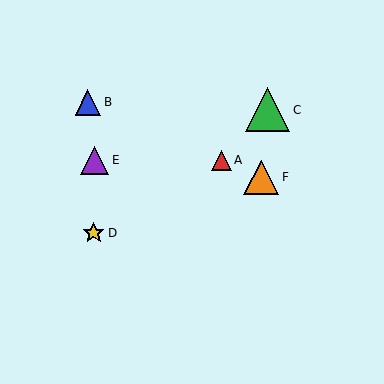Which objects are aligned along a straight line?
Objects A, B, F are aligned along a straight line.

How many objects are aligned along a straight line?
3 objects (A, B, F) are aligned along a straight line.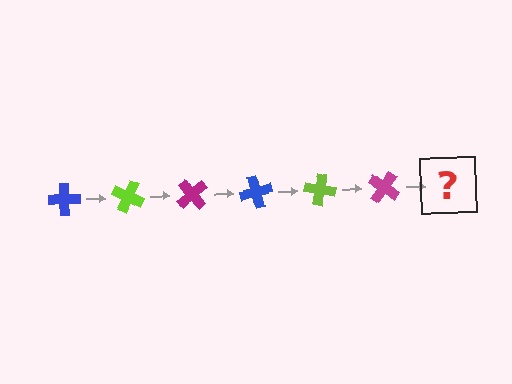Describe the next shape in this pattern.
It should be a blue cross, rotated 150 degrees from the start.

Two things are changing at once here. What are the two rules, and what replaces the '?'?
The two rules are that it rotates 25 degrees each step and the color cycles through blue, lime, and magenta. The '?' should be a blue cross, rotated 150 degrees from the start.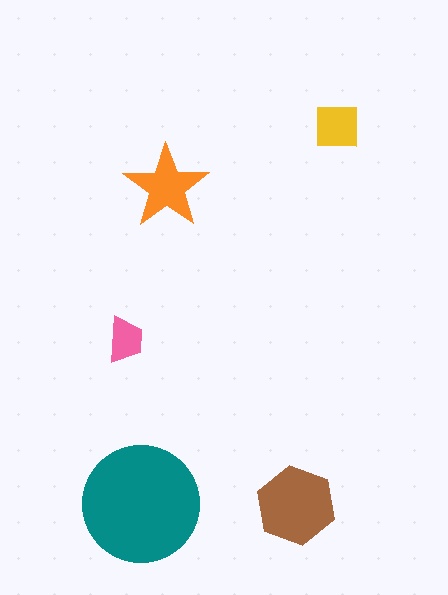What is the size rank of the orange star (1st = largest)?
3rd.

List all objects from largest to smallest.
The teal circle, the brown hexagon, the orange star, the yellow square, the pink trapezoid.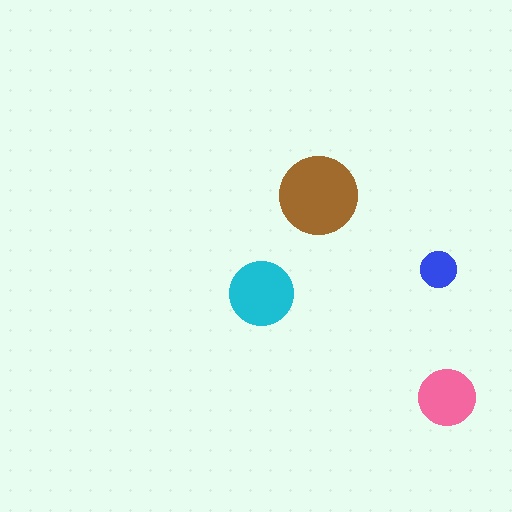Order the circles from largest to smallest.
the brown one, the cyan one, the pink one, the blue one.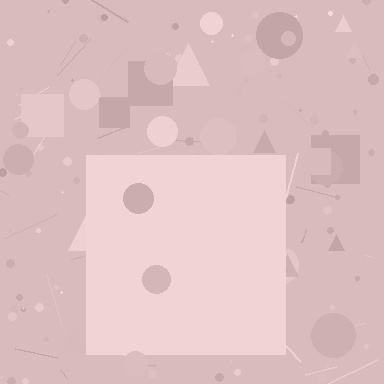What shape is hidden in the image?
A square is hidden in the image.